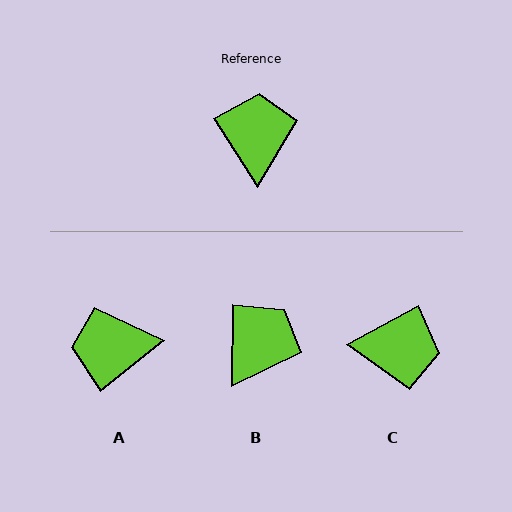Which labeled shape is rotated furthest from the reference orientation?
A, about 96 degrees away.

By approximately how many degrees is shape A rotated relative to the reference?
Approximately 96 degrees counter-clockwise.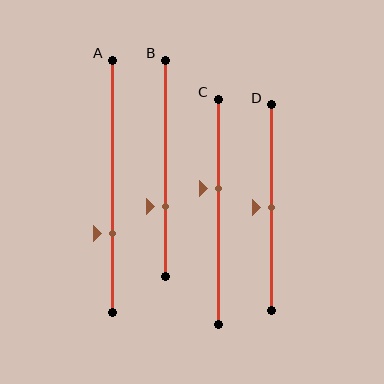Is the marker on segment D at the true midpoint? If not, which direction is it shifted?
Yes, the marker on segment D is at the true midpoint.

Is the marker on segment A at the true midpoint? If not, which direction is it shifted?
No, the marker on segment A is shifted downward by about 19% of the segment length.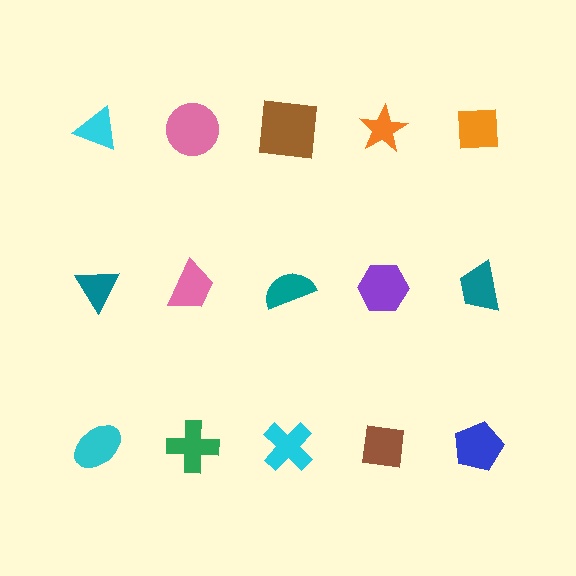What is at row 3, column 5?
A blue pentagon.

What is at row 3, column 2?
A green cross.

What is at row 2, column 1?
A teal triangle.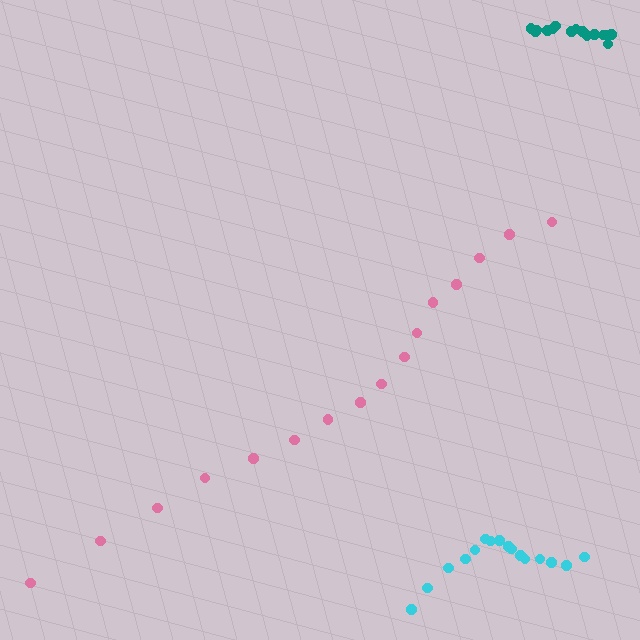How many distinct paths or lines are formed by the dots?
There are 3 distinct paths.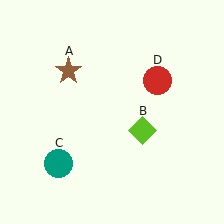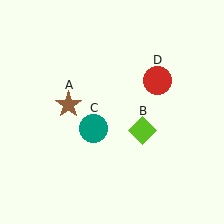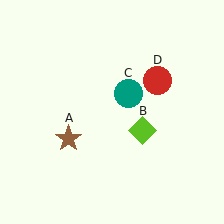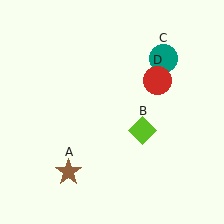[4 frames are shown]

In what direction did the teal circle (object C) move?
The teal circle (object C) moved up and to the right.